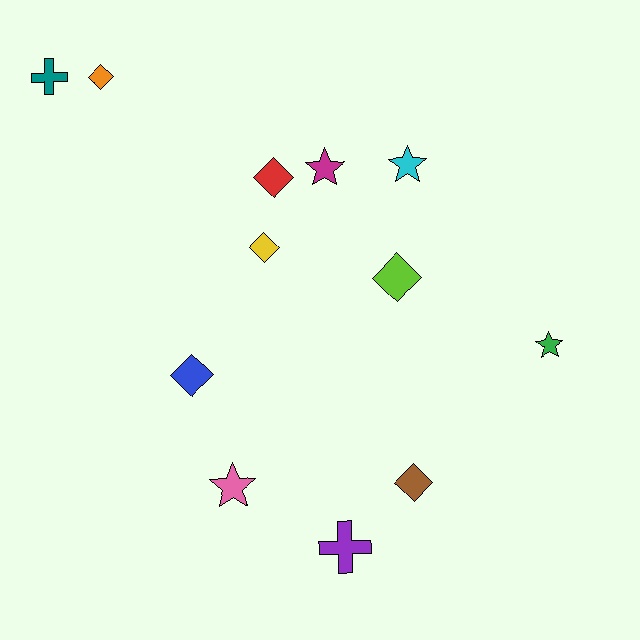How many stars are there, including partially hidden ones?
There are 4 stars.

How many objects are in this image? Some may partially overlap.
There are 12 objects.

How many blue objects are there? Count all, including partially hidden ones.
There is 1 blue object.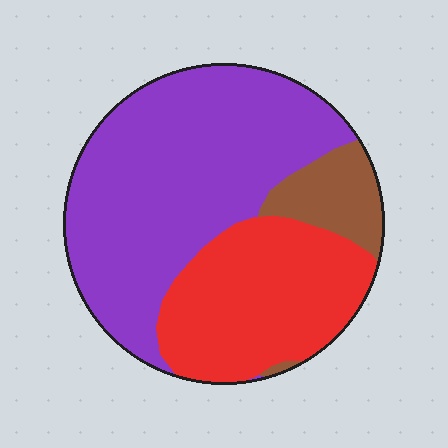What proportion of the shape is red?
Red takes up about one third (1/3) of the shape.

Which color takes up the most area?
Purple, at roughly 55%.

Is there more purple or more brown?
Purple.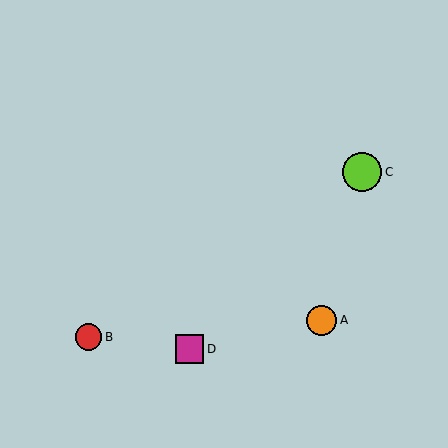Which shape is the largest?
The lime circle (labeled C) is the largest.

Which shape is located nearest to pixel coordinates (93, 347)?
The red circle (labeled B) at (88, 337) is nearest to that location.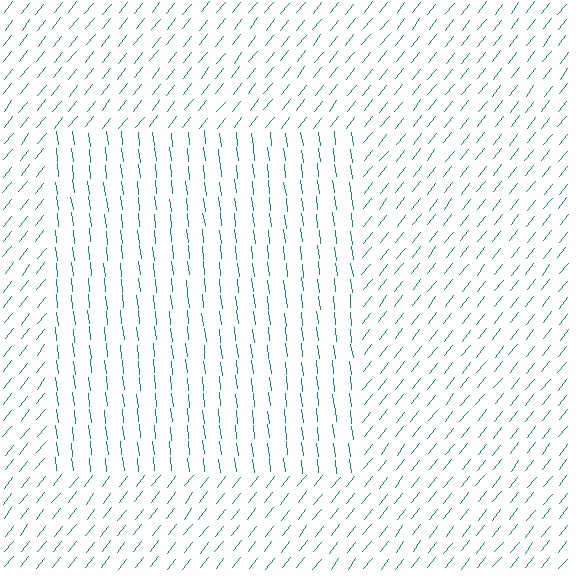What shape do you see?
I see a rectangle.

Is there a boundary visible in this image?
Yes, there is a texture boundary formed by a change in line orientation.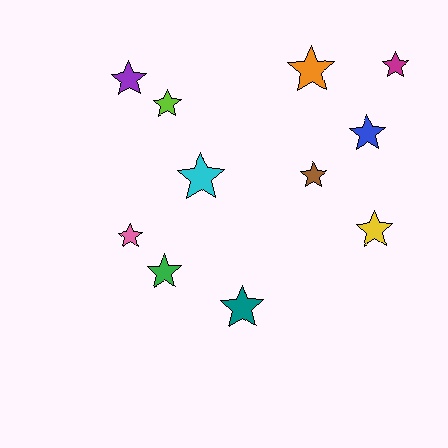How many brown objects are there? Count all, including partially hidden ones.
There is 1 brown object.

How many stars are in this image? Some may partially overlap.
There are 11 stars.